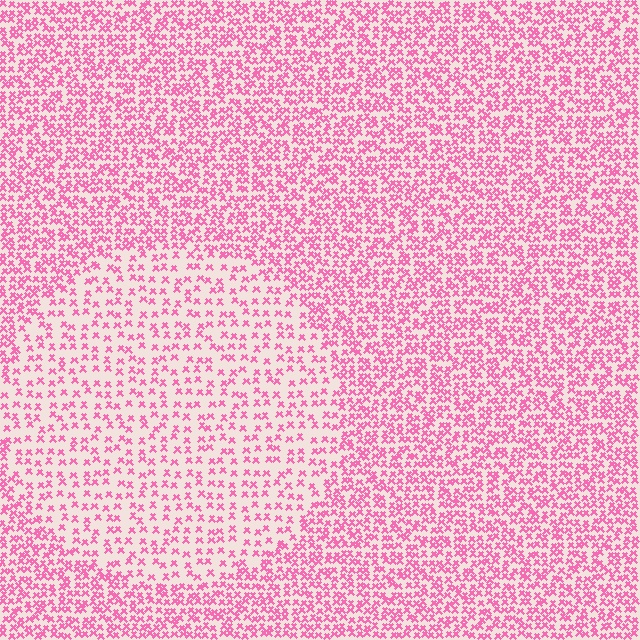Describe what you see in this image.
The image contains small pink elements arranged at two different densities. A circle-shaped region is visible where the elements are less densely packed than the surrounding area.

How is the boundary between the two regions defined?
The boundary is defined by a change in element density (approximately 2.0x ratio). All elements are the same color, size, and shape.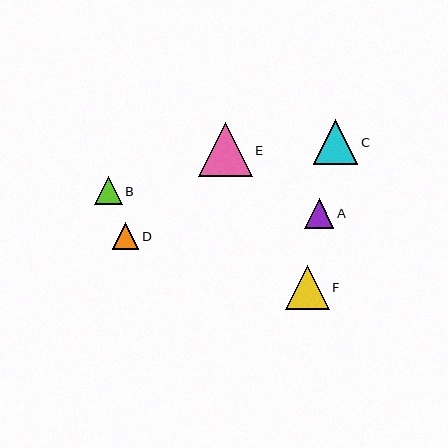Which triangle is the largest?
Triangle E is the largest with a size of approximately 54 pixels.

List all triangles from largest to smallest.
From largest to smallest: E, C, F, A, B, D.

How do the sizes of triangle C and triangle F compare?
Triangle C and triangle F are approximately the same size.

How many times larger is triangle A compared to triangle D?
Triangle A is approximately 1.1 times the size of triangle D.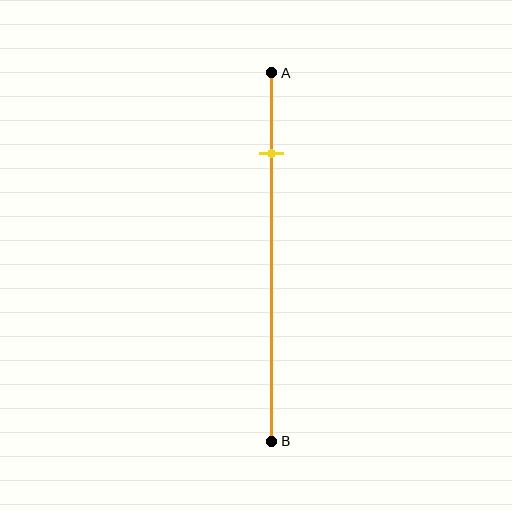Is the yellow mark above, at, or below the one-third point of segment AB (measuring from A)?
The yellow mark is above the one-third point of segment AB.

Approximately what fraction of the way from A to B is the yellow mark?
The yellow mark is approximately 20% of the way from A to B.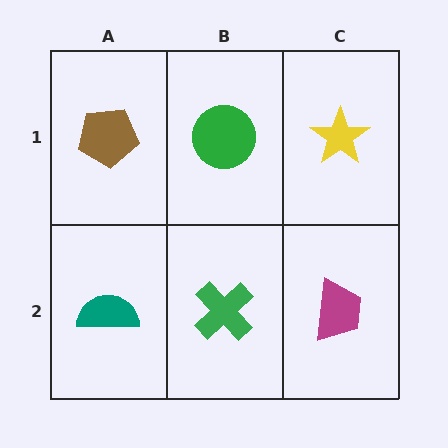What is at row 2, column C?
A magenta trapezoid.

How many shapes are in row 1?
3 shapes.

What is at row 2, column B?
A green cross.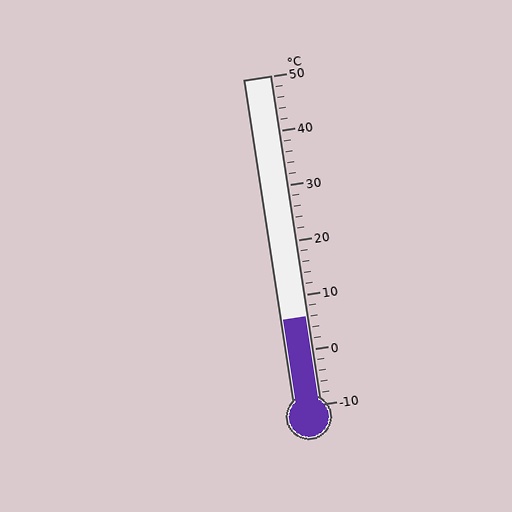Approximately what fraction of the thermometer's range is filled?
The thermometer is filled to approximately 25% of its range.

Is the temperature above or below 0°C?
The temperature is above 0°C.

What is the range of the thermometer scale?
The thermometer scale ranges from -10°C to 50°C.